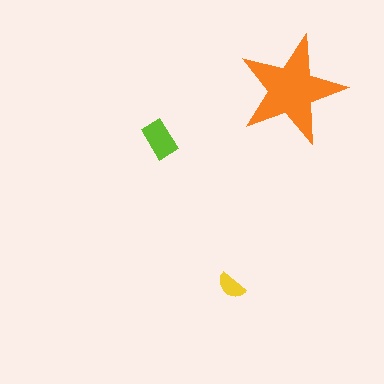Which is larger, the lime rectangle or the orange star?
The orange star.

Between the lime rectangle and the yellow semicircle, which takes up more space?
The lime rectangle.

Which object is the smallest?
The yellow semicircle.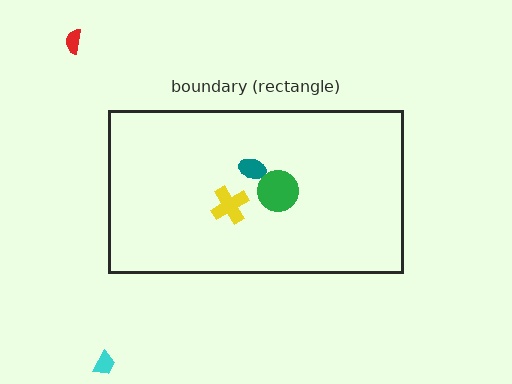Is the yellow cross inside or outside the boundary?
Inside.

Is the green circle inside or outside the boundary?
Inside.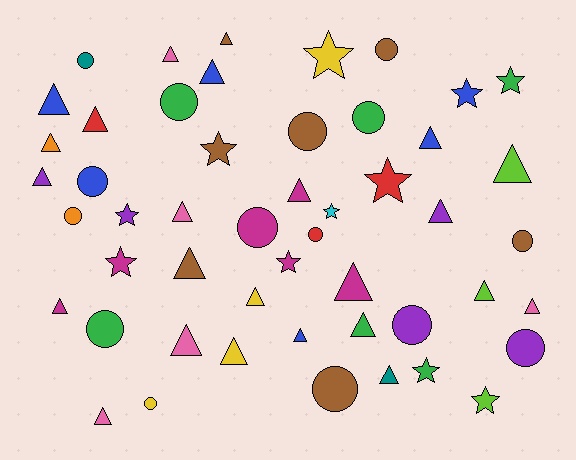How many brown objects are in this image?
There are 7 brown objects.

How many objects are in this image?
There are 50 objects.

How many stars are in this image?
There are 11 stars.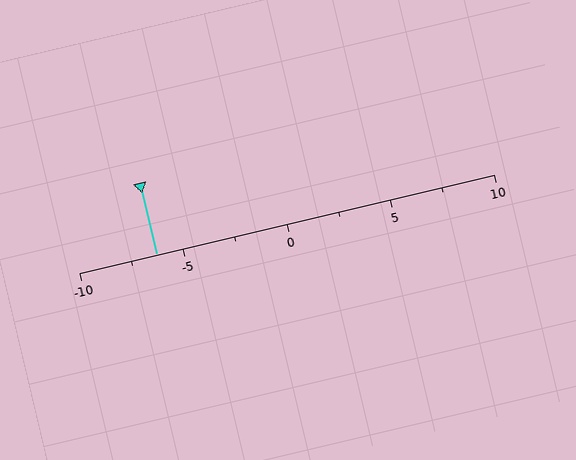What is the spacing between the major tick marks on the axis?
The major ticks are spaced 5 apart.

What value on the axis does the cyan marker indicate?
The marker indicates approximately -6.2.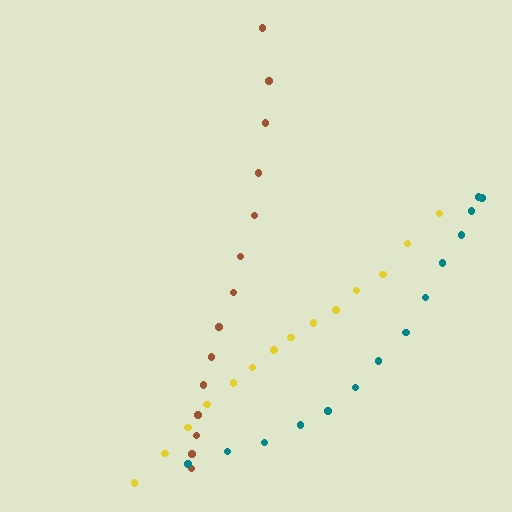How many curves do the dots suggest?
There are 3 distinct paths.